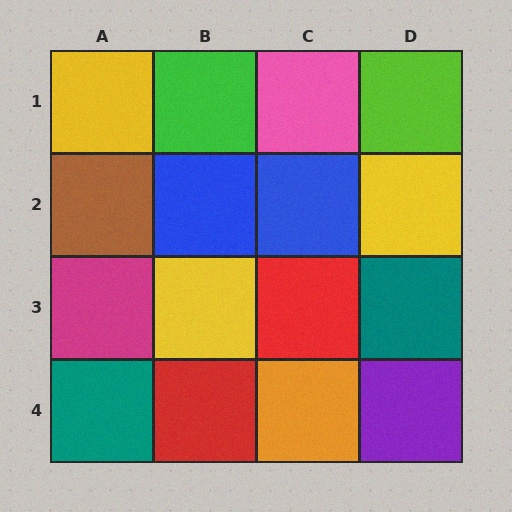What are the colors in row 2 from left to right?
Brown, blue, blue, yellow.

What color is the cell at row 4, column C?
Orange.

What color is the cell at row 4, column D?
Purple.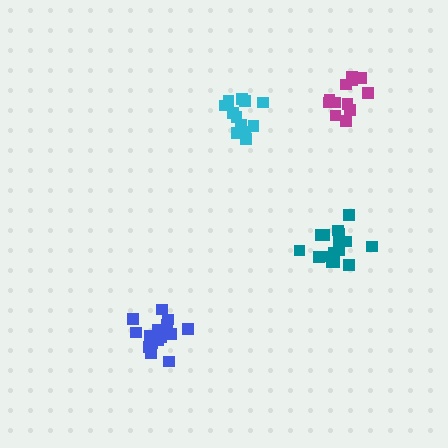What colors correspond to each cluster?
The clusters are colored: cyan, teal, blue, magenta.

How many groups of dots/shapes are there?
There are 4 groups.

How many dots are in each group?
Group 1: 14 dots, Group 2: 17 dots, Group 3: 16 dots, Group 4: 12 dots (59 total).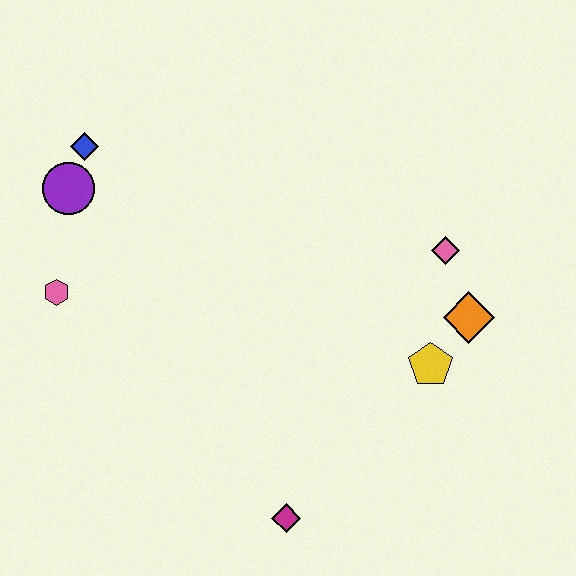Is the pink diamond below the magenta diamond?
No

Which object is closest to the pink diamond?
The orange diamond is closest to the pink diamond.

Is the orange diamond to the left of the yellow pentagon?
No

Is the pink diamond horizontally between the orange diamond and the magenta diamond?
Yes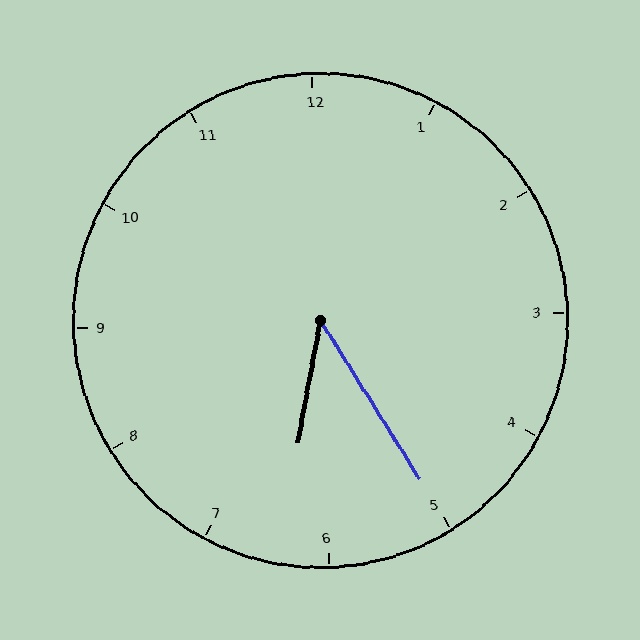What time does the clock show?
6:25.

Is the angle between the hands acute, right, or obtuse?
It is acute.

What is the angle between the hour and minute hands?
Approximately 42 degrees.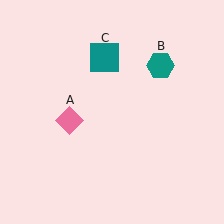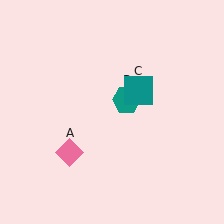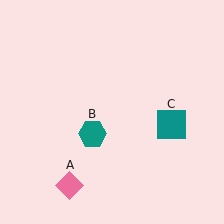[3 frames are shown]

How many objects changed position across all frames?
3 objects changed position: pink diamond (object A), teal hexagon (object B), teal square (object C).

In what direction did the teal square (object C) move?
The teal square (object C) moved down and to the right.